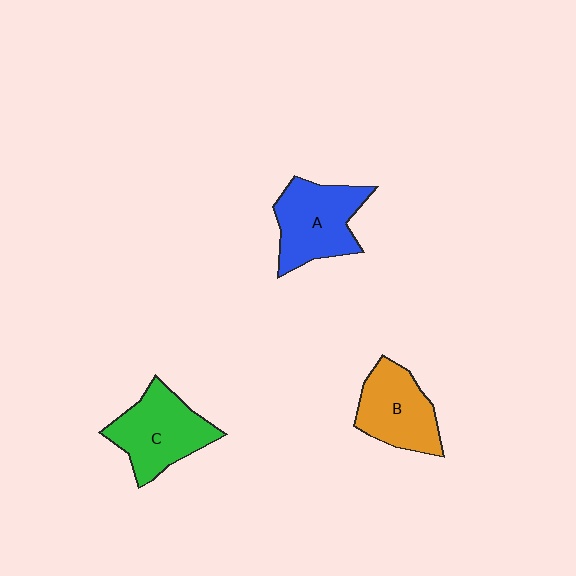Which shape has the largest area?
Shape C (green).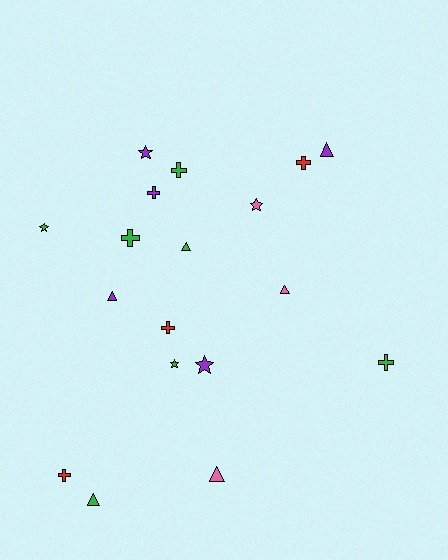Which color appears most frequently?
Green, with 7 objects.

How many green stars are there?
There are 2 green stars.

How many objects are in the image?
There are 18 objects.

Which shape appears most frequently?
Cross, with 7 objects.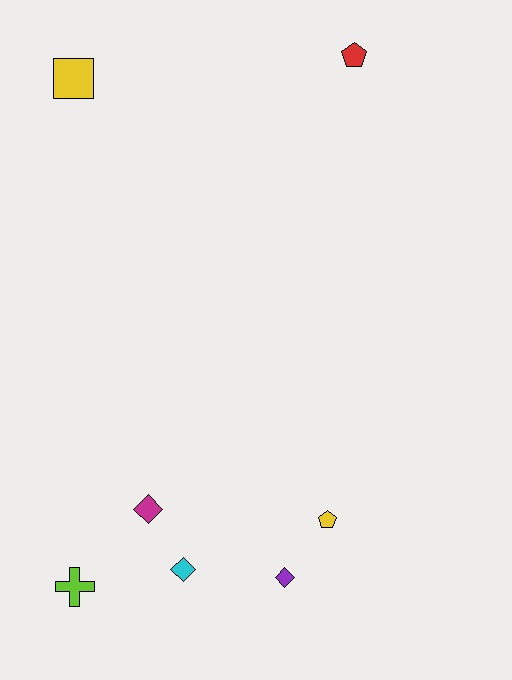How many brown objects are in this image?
There are no brown objects.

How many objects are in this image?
There are 7 objects.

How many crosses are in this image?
There is 1 cross.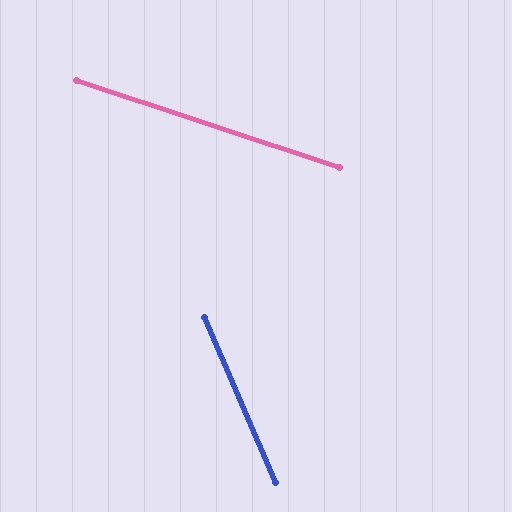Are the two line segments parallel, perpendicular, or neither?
Neither parallel nor perpendicular — they differ by about 48°.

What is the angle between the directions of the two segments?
Approximately 48 degrees.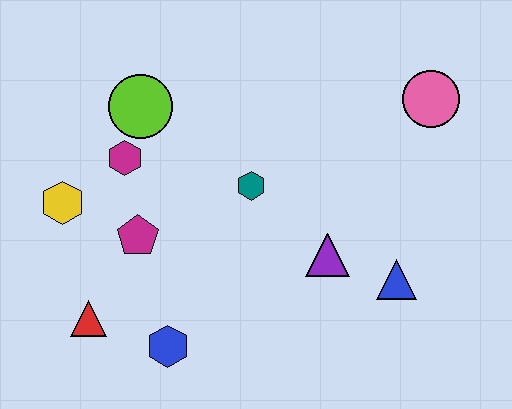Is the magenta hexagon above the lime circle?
No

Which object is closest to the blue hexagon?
The red triangle is closest to the blue hexagon.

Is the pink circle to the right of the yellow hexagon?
Yes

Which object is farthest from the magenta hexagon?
The pink circle is farthest from the magenta hexagon.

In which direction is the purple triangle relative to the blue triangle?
The purple triangle is to the left of the blue triangle.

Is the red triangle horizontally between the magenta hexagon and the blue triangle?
No